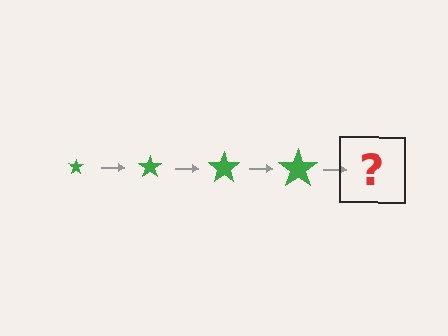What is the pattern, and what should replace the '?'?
The pattern is that the star gets progressively larger each step. The '?' should be a green star, larger than the previous one.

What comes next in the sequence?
The next element should be a green star, larger than the previous one.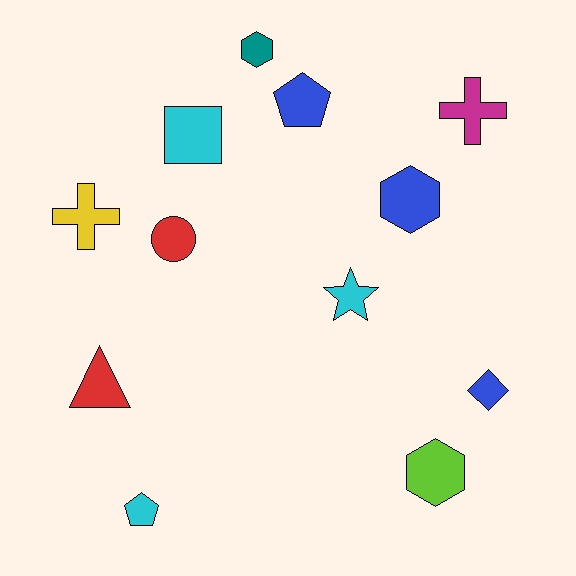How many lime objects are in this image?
There is 1 lime object.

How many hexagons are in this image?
There are 3 hexagons.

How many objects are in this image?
There are 12 objects.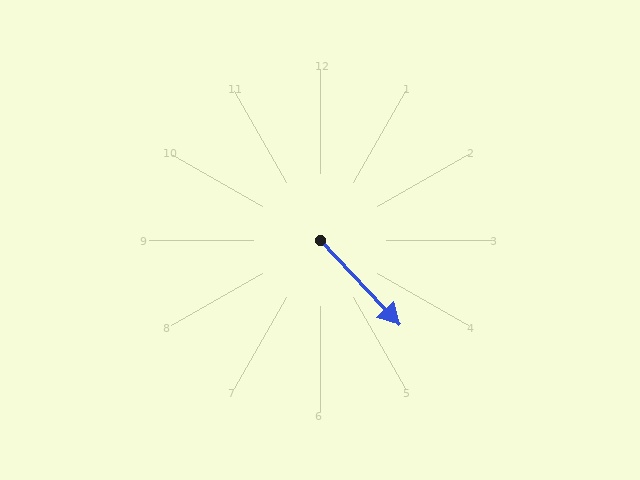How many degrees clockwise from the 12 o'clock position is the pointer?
Approximately 137 degrees.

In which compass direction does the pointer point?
Southeast.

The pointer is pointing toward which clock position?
Roughly 5 o'clock.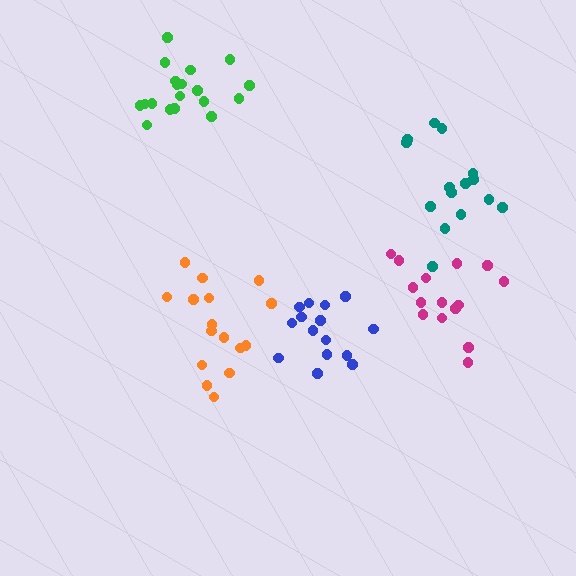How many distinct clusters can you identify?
There are 5 distinct clusters.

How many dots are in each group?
Group 1: 15 dots, Group 2: 15 dots, Group 3: 16 dots, Group 4: 19 dots, Group 5: 15 dots (80 total).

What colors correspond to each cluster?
The clusters are colored: blue, teal, orange, green, magenta.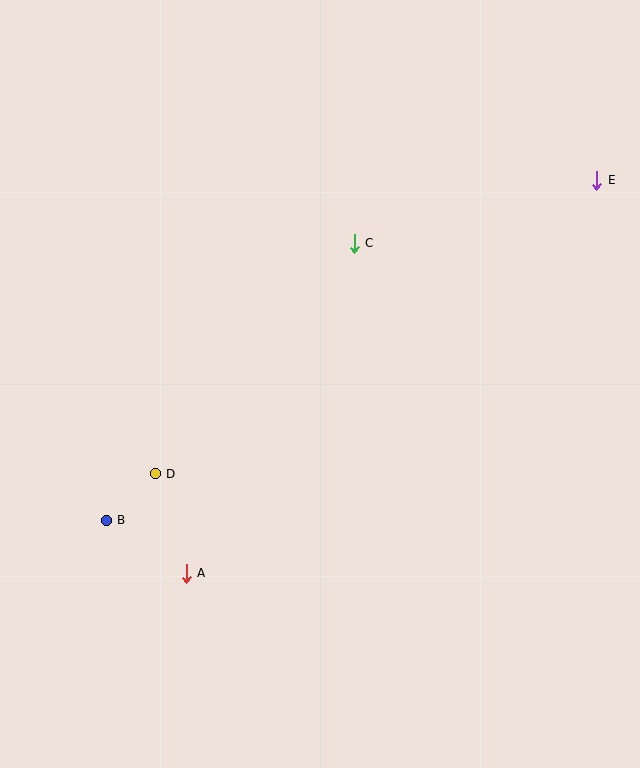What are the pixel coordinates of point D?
Point D is at (155, 474).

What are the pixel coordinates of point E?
Point E is at (597, 180).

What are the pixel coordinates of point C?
Point C is at (354, 243).